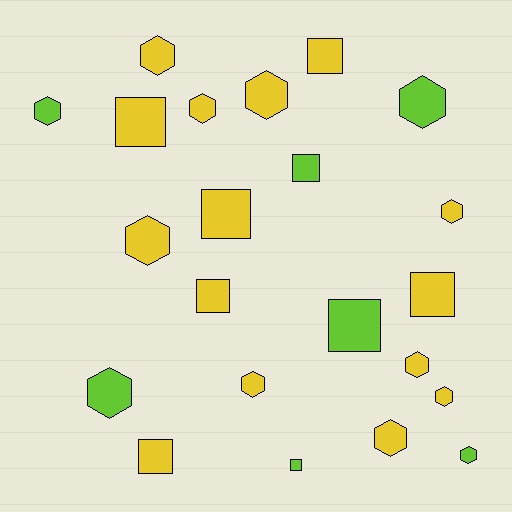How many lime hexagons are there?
There are 4 lime hexagons.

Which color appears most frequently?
Yellow, with 15 objects.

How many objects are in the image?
There are 22 objects.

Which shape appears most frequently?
Hexagon, with 13 objects.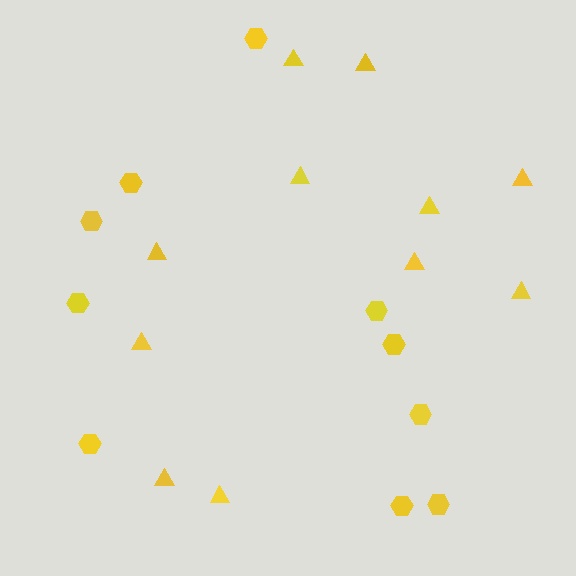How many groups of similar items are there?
There are 2 groups: one group of triangles (11) and one group of hexagons (10).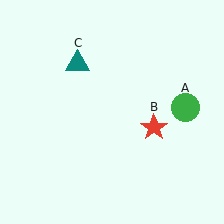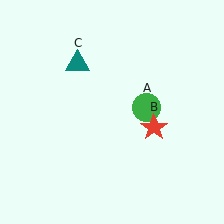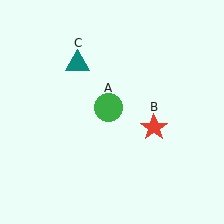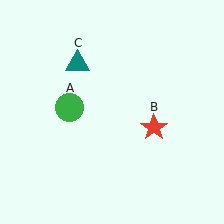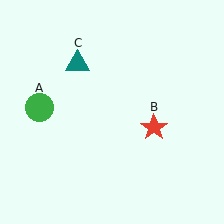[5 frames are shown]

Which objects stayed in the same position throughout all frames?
Red star (object B) and teal triangle (object C) remained stationary.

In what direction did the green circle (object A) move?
The green circle (object A) moved left.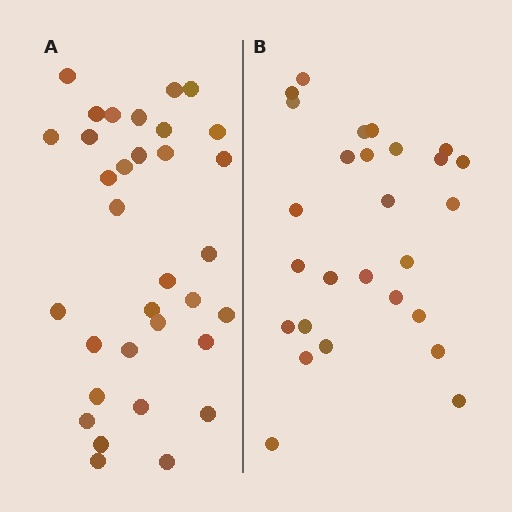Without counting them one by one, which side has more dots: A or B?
Region A (the left region) has more dots.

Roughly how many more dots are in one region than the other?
Region A has about 6 more dots than region B.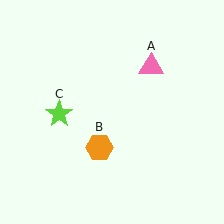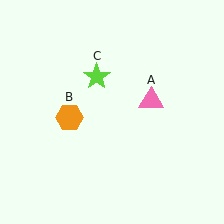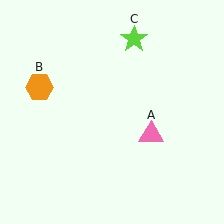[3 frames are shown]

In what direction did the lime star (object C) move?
The lime star (object C) moved up and to the right.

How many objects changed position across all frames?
3 objects changed position: pink triangle (object A), orange hexagon (object B), lime star (object C).